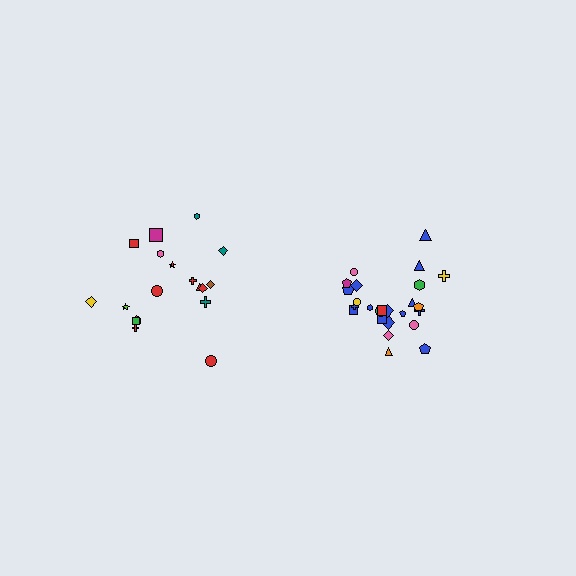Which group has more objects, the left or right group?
The right group.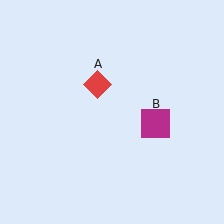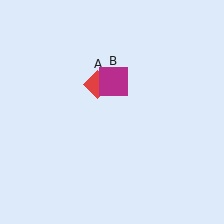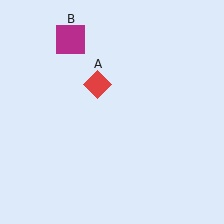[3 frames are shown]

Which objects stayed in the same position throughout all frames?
Red diamond (object A) remained stationary.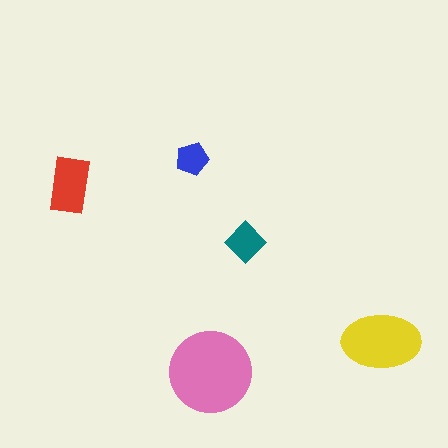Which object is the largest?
The pink circle.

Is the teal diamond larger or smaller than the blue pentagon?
Larger.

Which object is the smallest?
The blue pentagon.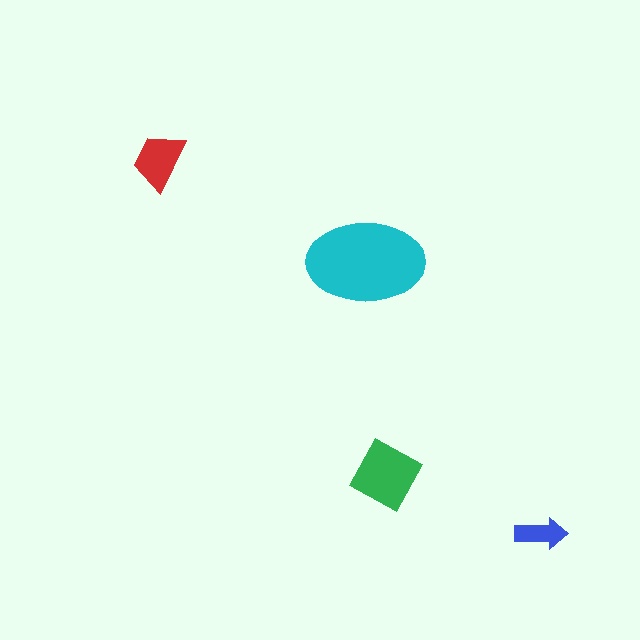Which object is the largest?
The cyan ellipse.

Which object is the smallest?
The blue arrow.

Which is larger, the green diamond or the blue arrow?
The green diamond.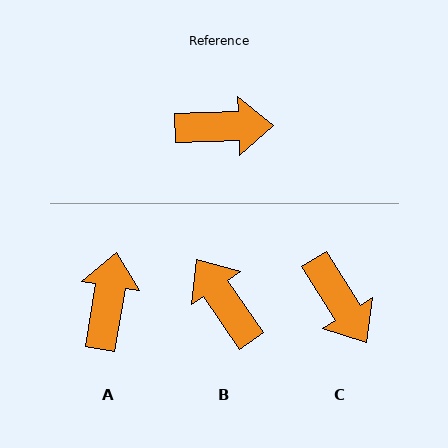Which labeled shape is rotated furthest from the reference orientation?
B, about 123 degrees away.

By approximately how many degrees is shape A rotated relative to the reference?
Approximately 79 degrees counter-clockwise.